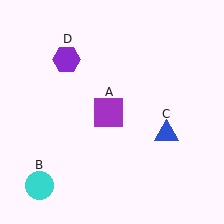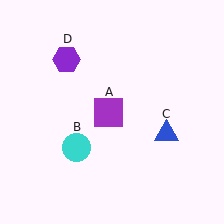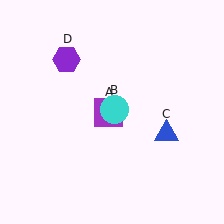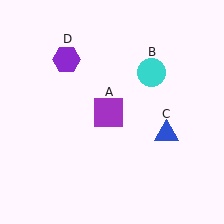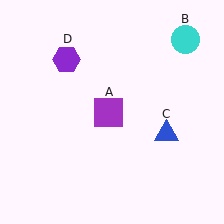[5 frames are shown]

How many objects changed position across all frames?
1 object changed position: cyan circle (object B).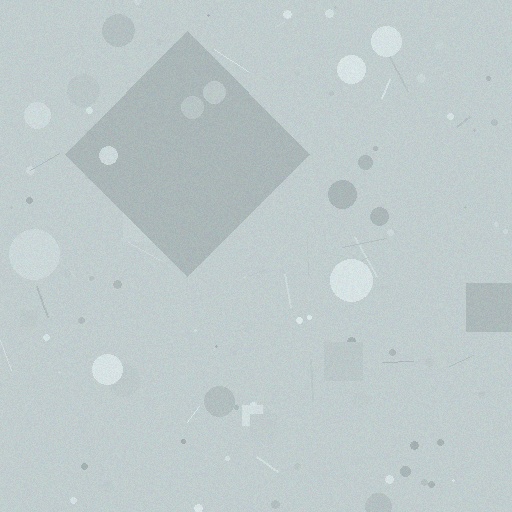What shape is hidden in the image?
A diamond is hidden in the image.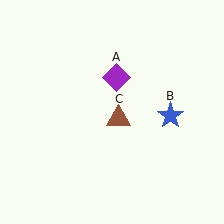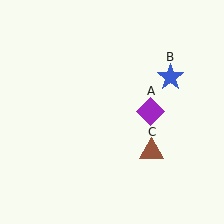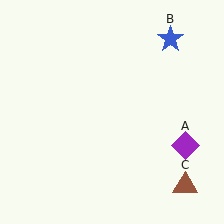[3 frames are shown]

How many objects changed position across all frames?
3 objects changed position: purple diamond (object A), blue star (object B), brown triangle (object C).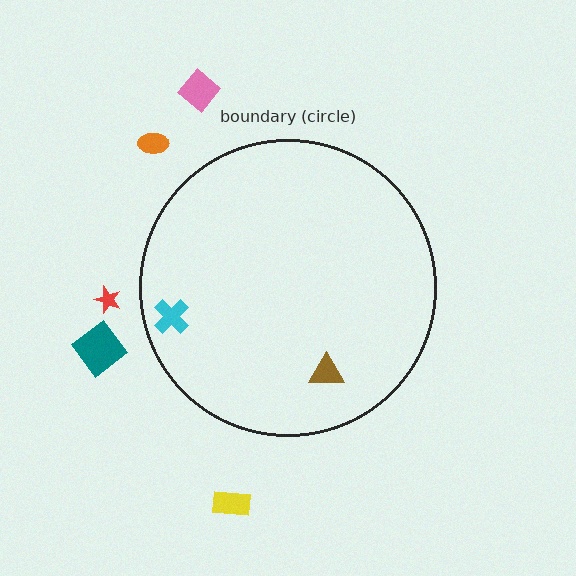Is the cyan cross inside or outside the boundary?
Inside.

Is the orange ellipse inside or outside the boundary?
Outside.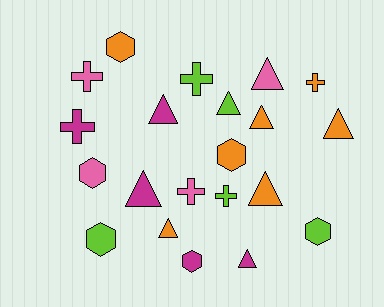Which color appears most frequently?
Orange, with 7 objects.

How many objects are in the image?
There are 21 objects.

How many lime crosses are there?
There are 2 lime crosses.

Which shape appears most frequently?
Triangle, with 9 objects.